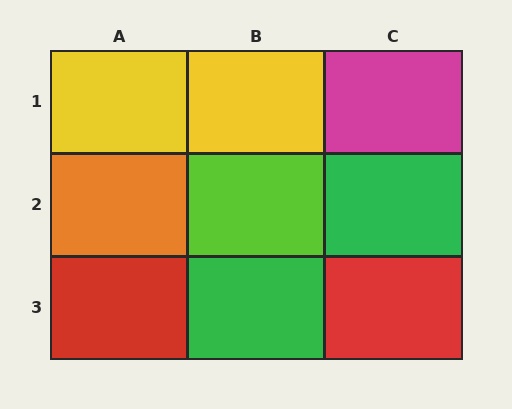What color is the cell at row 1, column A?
Yellow.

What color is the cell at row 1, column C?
Magenta.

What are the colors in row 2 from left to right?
Orange, lime, green.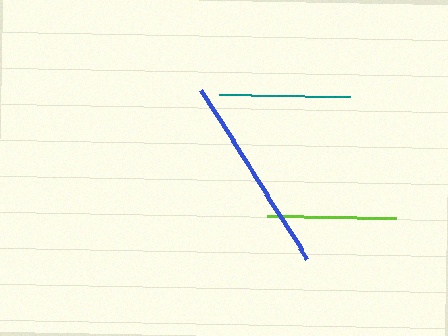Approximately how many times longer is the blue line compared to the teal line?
The blue line is approximately 1.5 times the length of the teal line.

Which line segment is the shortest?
The lime line is the shortest at approximately 129 pixels.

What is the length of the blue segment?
The blue segment is approximately 199 pixels long.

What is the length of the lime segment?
The lime segment is approximately 129 pixels long.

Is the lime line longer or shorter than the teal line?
The teal line is longer than the lime line.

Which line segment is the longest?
The blue line is the longest at approximately 199 pixels.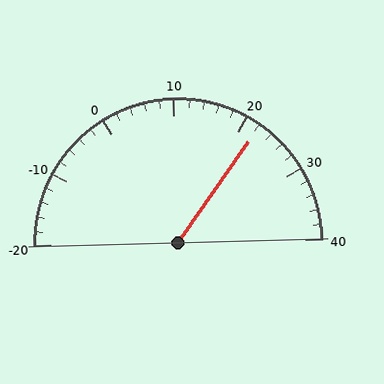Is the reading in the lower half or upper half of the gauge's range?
The reading is in the upper half of the range (-20 to 40).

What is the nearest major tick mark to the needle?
The nearest major tick mark is 20.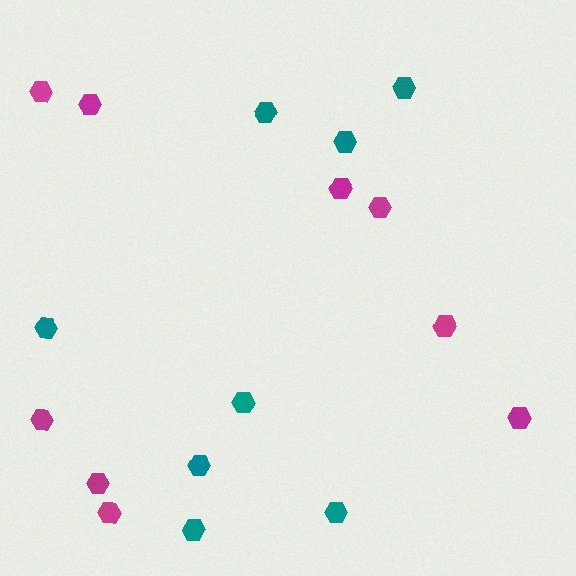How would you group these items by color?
There are 2 groups: one group of teal hexagons (8) and one group of magenta hexagons (9).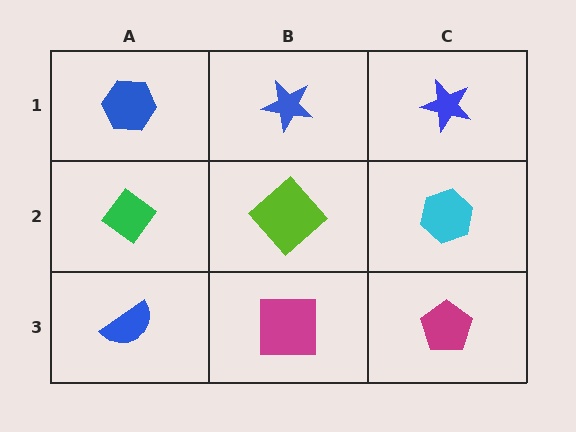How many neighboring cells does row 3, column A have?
2.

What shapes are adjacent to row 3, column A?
A green diamond (row 2, column A), a magenta square (row 3, column B).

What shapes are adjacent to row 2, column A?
A blue hexagon (row 1, column A), a blue semicircle (row 3, column A), a lime diamond (row 2, column B).